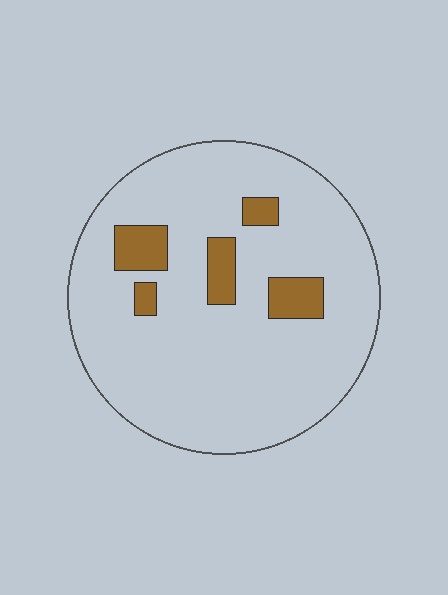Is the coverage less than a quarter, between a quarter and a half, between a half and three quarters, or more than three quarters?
Less than a quarter.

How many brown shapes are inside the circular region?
5.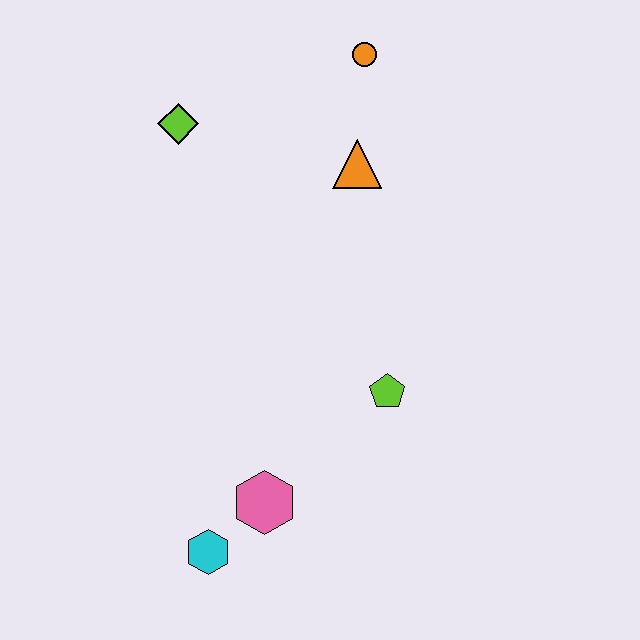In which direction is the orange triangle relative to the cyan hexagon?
The orange triangle is above the cyan hexagon.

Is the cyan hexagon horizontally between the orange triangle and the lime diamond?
Yes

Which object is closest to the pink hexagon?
The cyan hexagon is closest to the pink hexagon.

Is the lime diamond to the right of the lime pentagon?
No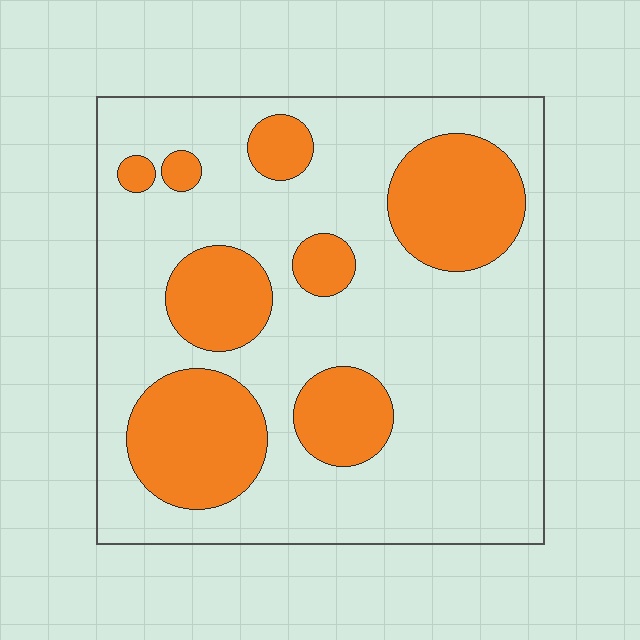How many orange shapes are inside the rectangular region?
8.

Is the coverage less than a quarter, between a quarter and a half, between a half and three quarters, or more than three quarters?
Between a quarter and a half.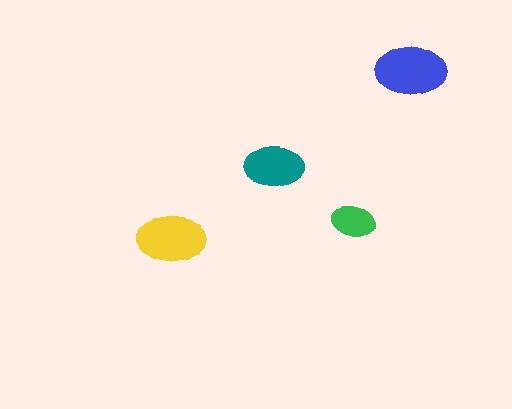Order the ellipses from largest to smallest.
the blue one, the yellow one, the teal one, the green one.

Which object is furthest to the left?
The yellow ellipse is leftmost.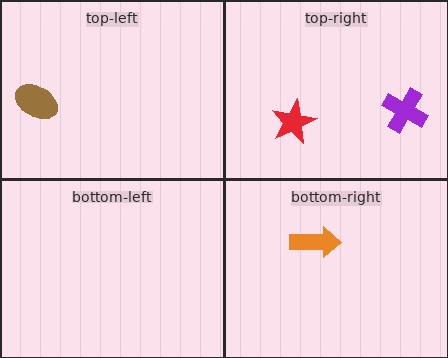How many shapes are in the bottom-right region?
1.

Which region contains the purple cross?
The top-right region.